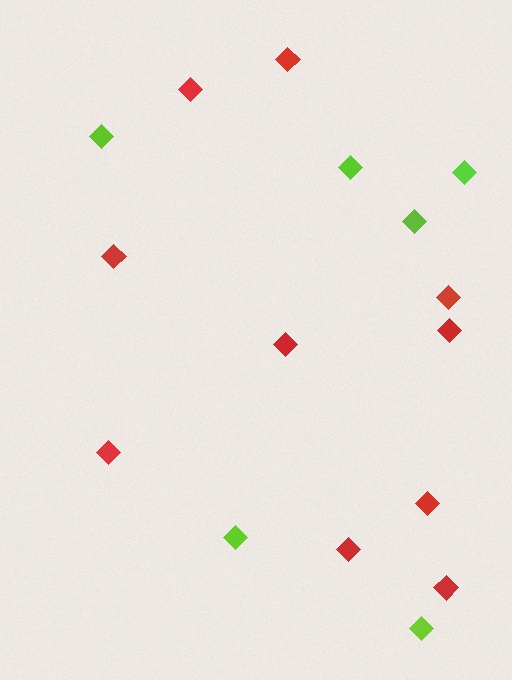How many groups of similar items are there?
There are 2 groups: one group of red diamonds (10) and one group of lime diamonds (6).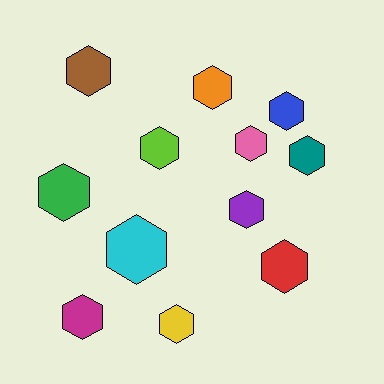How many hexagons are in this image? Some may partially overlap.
There are 12 hexagons.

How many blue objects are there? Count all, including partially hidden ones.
There is 1 blue object.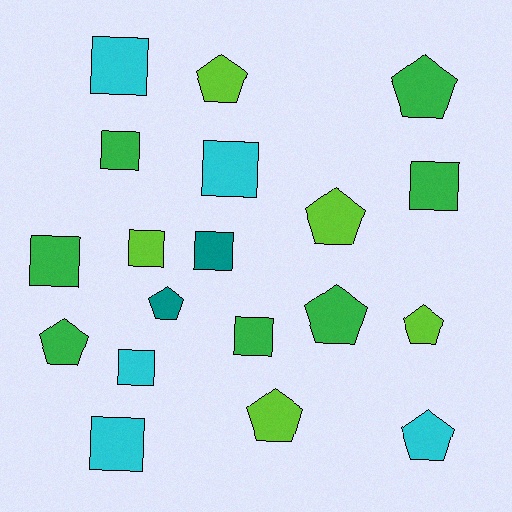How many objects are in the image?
There are 19 objects.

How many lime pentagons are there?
There are 4 lime pentagons.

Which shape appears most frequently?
Square, with 10 objects.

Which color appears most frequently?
Green, with 7 objects.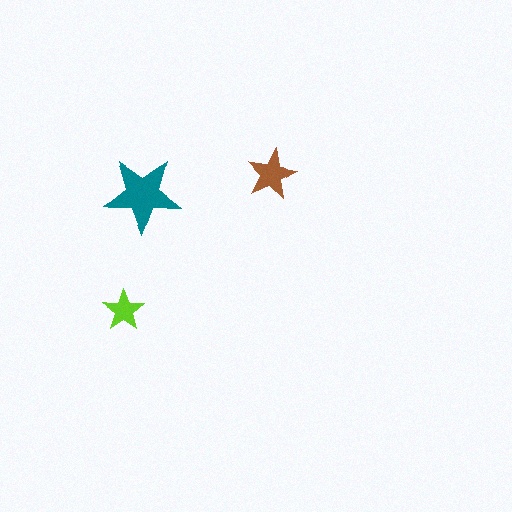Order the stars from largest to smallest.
the teal one, the brown one, the lime one.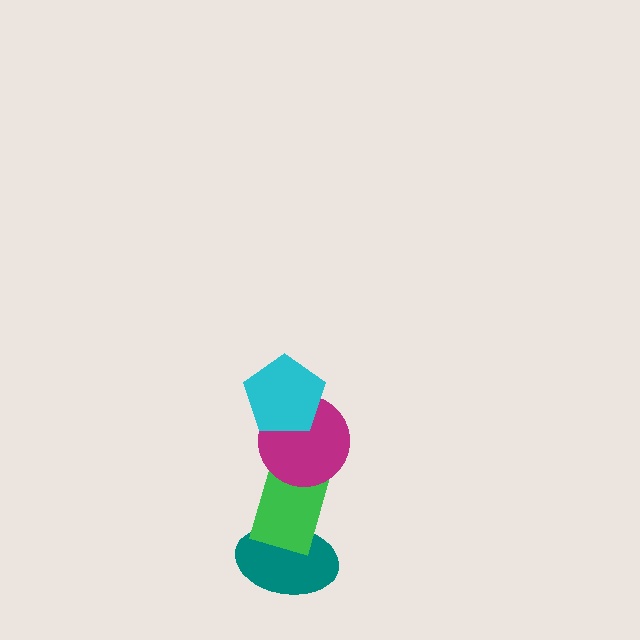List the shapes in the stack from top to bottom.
From top to bottom: the cyan pentagon, the magenta circle, the green rectangle, the teal ellipse.